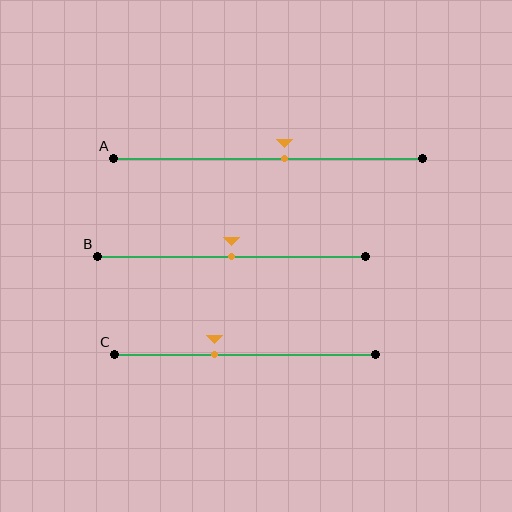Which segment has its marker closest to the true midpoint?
Segment B has its marker closest to the true midpoint.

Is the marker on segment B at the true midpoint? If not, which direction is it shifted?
Yes, the marker on segment B is at the true midpoint.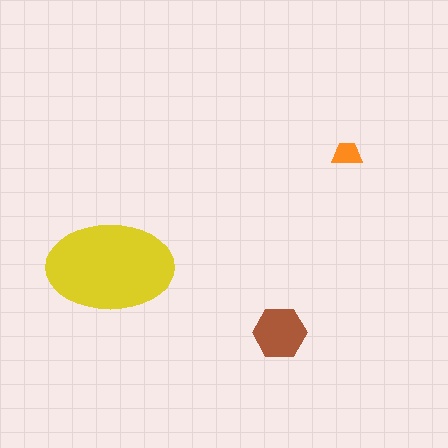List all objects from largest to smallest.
The yellow ellipse, the brown hexagon, the orange trapezoid.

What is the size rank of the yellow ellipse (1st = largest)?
1st.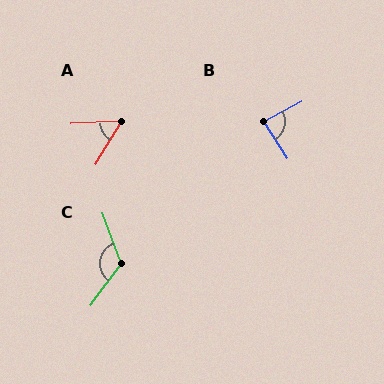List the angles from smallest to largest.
A (55°), B (84°), C (123°).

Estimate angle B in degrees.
Approximately 84 degrees.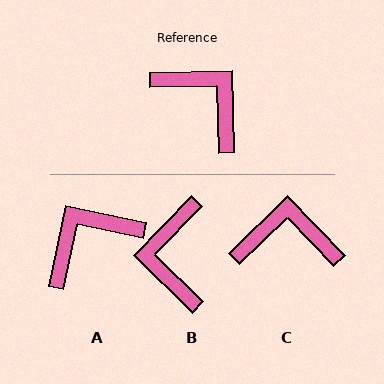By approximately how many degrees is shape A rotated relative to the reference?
Approximately 76 degrees counter-clockwise.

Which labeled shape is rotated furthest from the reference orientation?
B, about 134 degrees away.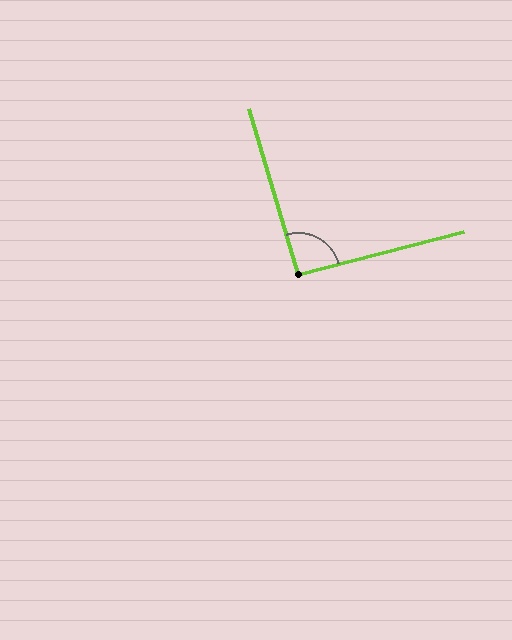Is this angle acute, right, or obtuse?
It is approximately a right angle.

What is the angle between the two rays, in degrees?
Approximately 92 degrees.